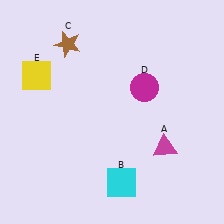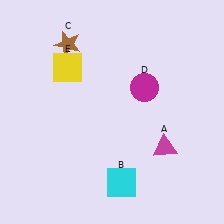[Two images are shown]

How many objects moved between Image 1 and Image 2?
1 object moved between the two images.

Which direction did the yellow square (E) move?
The yellow square (E) moved right.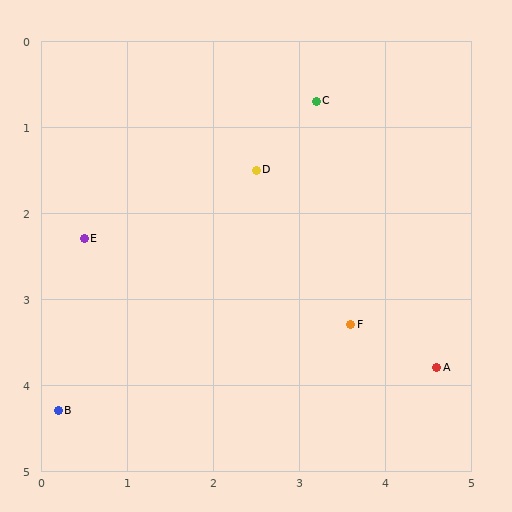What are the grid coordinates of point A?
Point A is at approximately (4.6, 3.8).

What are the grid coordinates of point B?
Point B is at approximately (0.2, 4.3).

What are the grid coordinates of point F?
Point F is at approximately (3.6, 3.3).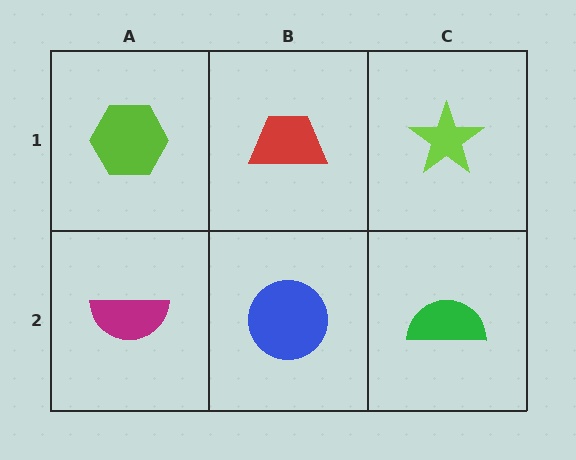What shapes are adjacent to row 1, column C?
A green semicircle (row 2, column C), a red trapezoid (row 1, column B).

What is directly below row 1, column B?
A blue circle.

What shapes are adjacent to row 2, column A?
A lime hexagon (row 1, column A), a blue circle (row 2, column B).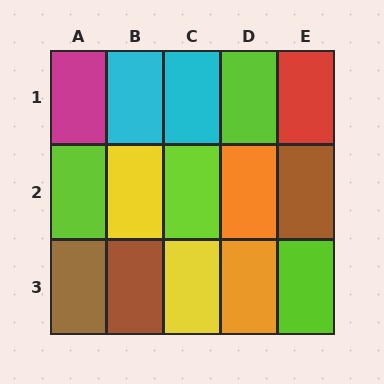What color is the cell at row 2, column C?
Lime.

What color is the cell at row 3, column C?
Yellow.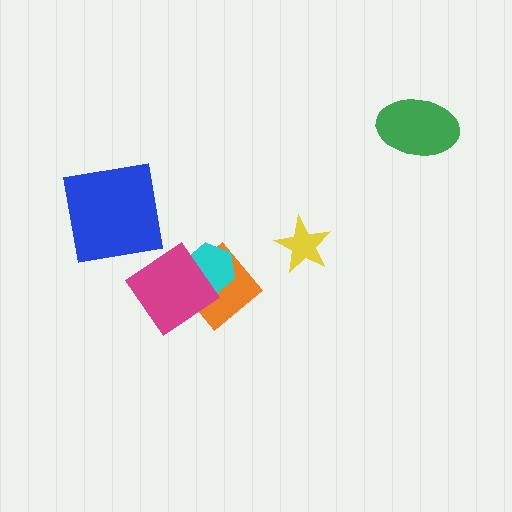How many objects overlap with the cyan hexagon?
2 objects overlap with the cyan hexagon.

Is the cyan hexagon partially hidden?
Yes, it is partially covered by another shape.